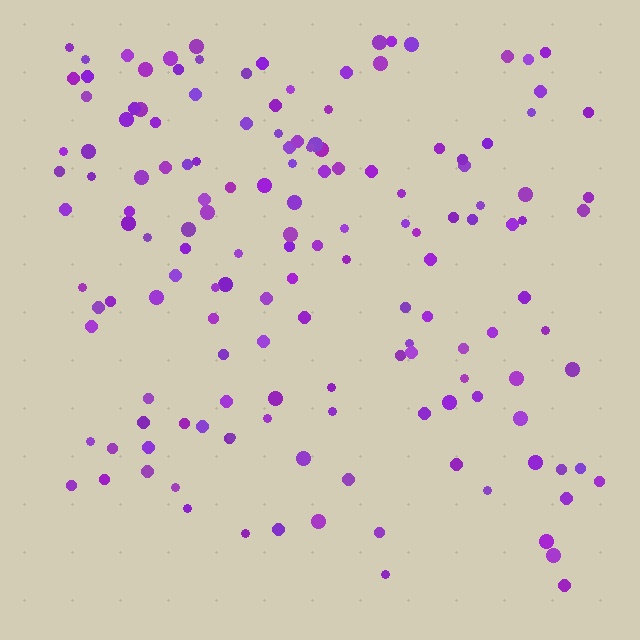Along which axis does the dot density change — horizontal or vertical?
Vertical.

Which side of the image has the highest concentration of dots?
The top.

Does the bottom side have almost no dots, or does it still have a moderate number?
Still a moderate number, just noticeably fewer than the top.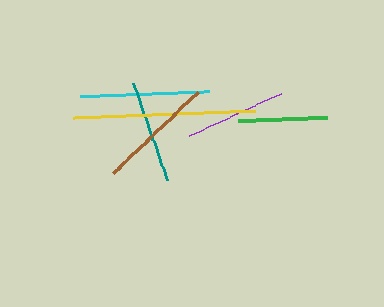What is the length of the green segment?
The green segment is approximately 89 pixels long.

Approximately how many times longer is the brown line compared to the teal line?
The brown line is approximately 1.1 times the length of the teal line.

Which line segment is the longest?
The yellow line is the longest at approximately 182 pixels.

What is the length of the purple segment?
The purple segment is approximately 101 pixels long.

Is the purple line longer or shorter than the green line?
The purple line is longer than the green line.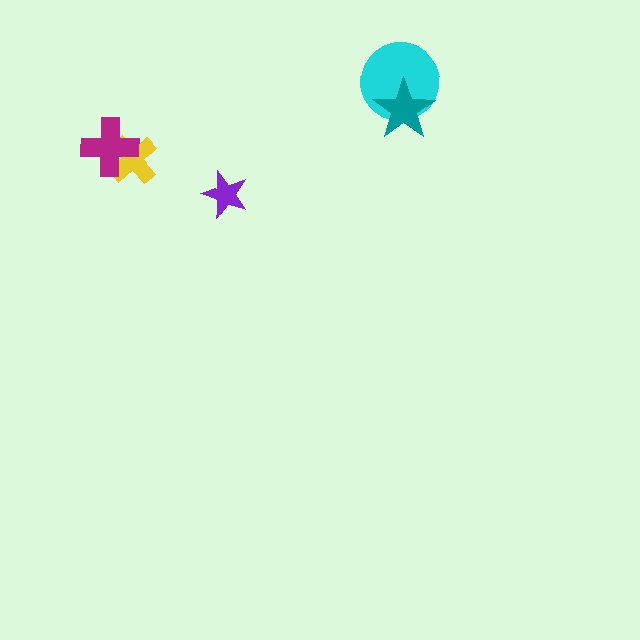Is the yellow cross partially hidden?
Yes, it is partially covered by another shape.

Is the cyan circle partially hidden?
Yes, it is partially covered by another shape.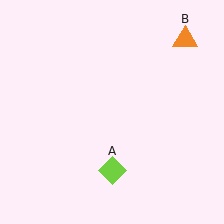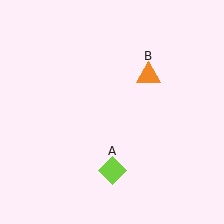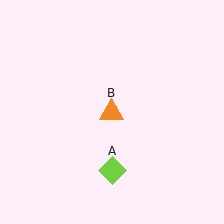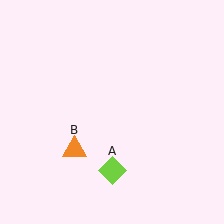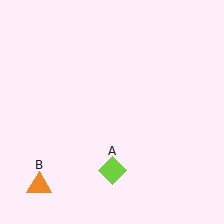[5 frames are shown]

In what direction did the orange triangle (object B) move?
The orange triangle (object B) moved down and to the left.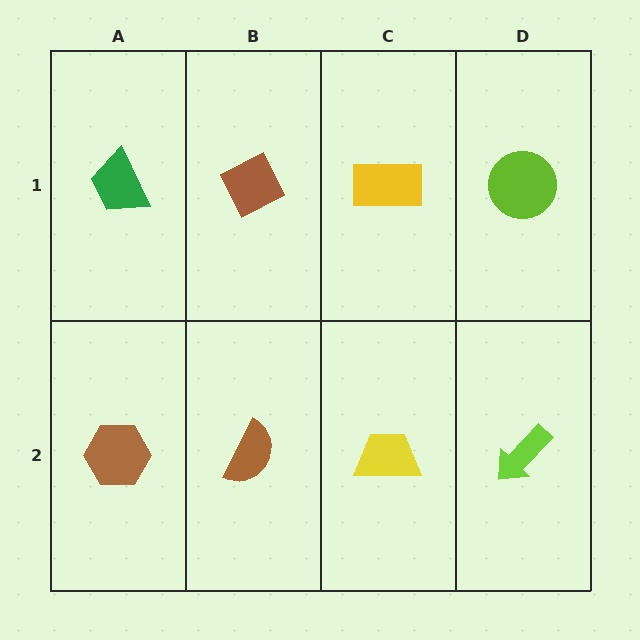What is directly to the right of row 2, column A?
A brown semicircle.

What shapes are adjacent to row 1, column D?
A lime arrow (row 2, column D), a yellow rectangle (row 1, column C).